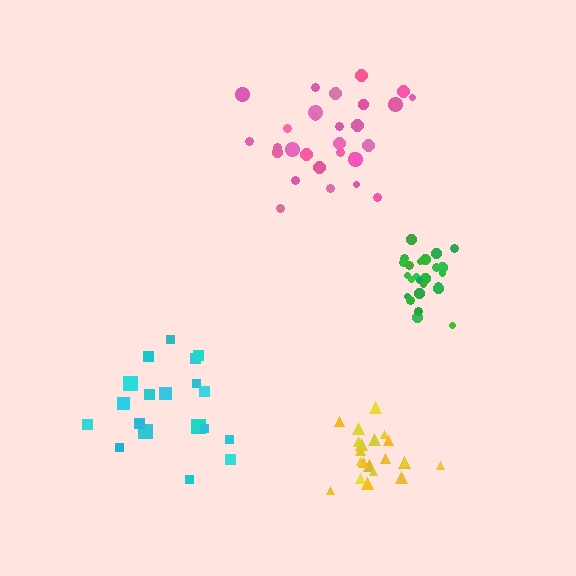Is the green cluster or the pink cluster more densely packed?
Green.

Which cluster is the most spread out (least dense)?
Cyan.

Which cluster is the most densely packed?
Green.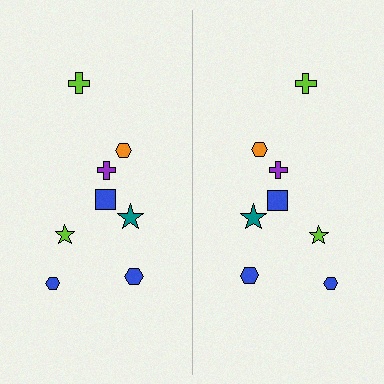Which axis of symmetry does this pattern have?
The pattern has a vertical axis of symmetry running through the center of the image.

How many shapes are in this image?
There are 16 shapes in this image.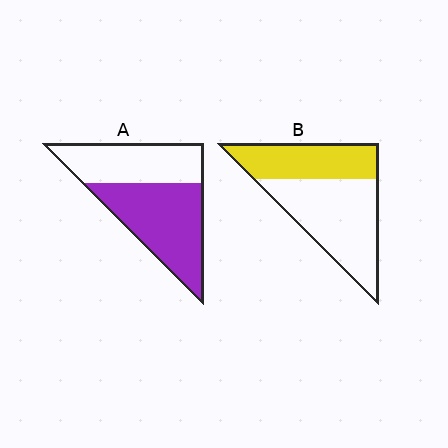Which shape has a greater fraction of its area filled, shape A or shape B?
Shape A.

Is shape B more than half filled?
No.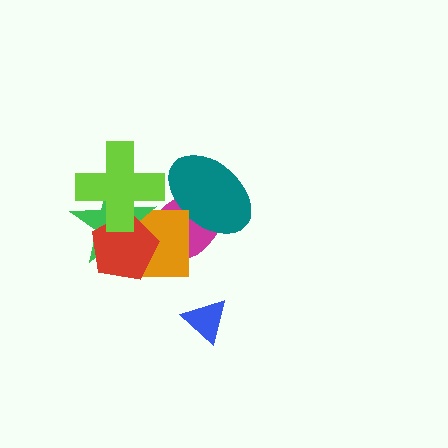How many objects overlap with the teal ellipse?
1 object overlaps with the teal ellipse.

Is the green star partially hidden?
Yes, it is partially covered by another shape.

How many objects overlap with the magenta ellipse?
5 objects overlap with the magenta ellipse.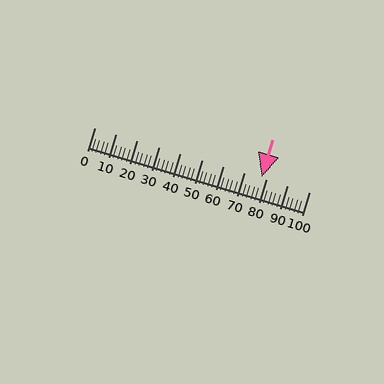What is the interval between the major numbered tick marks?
The major tick marks are spaced 10 units apart.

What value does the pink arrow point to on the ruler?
The pink arrow points to approximately 78.